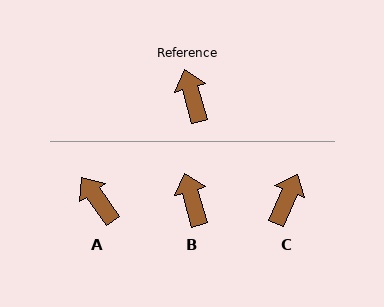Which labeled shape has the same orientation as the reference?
B.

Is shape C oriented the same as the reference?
No, it is off by about 39 degrees.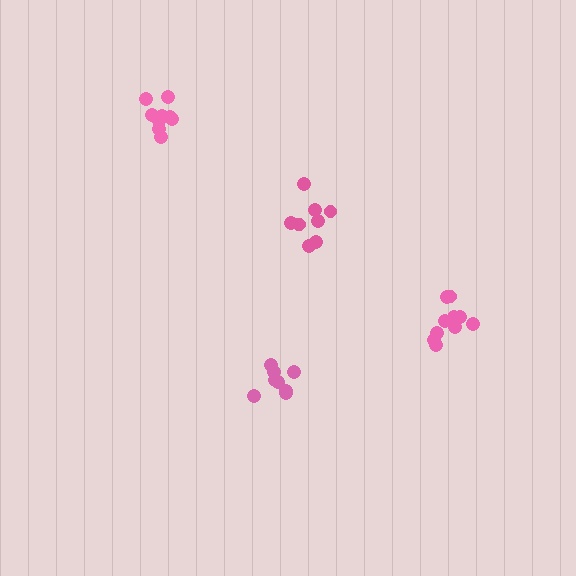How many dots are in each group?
Group 1: 8 dots, Group 2: 10 dots, Group 3: 8 dots, Group 4: 11 dots (37 total).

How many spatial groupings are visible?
There are 4 spatial groupings.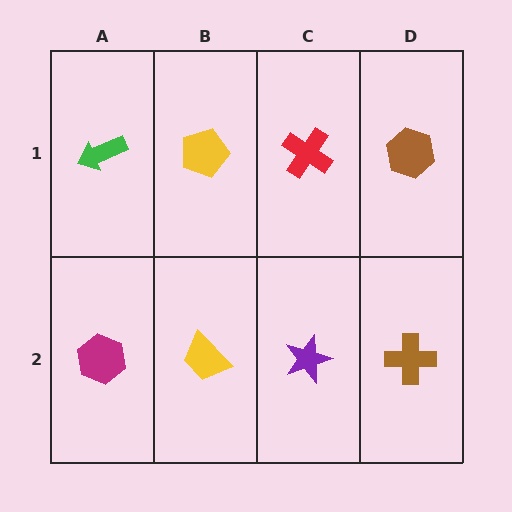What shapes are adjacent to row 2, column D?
A brown hexagon (row 1, column D), a purple star (row 2, column C).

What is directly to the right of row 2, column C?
A brown cross.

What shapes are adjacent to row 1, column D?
A brown cross (row 2, column D), a red cross (row 1, column C).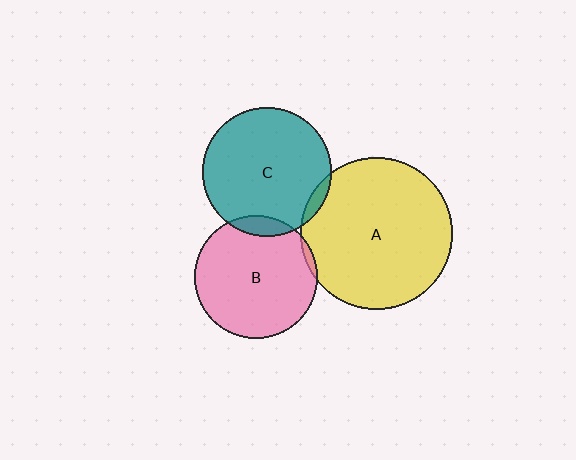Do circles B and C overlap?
Yes.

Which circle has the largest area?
Circle A (yellow).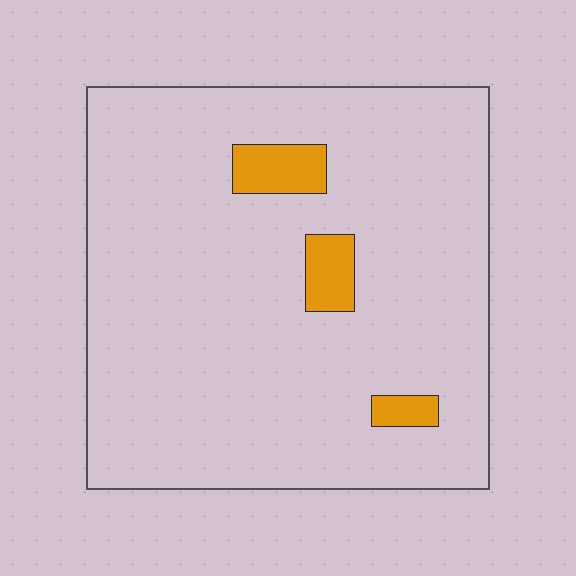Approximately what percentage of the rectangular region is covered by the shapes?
Approximately 5%.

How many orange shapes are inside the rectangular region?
3.